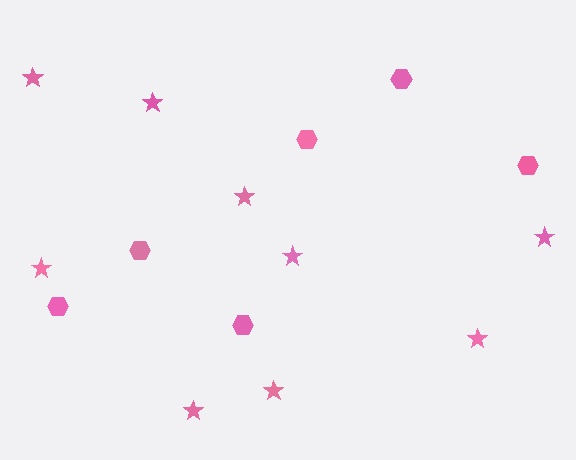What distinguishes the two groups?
There are 2 groups: one group of stars (9) and one group of hexagons (6).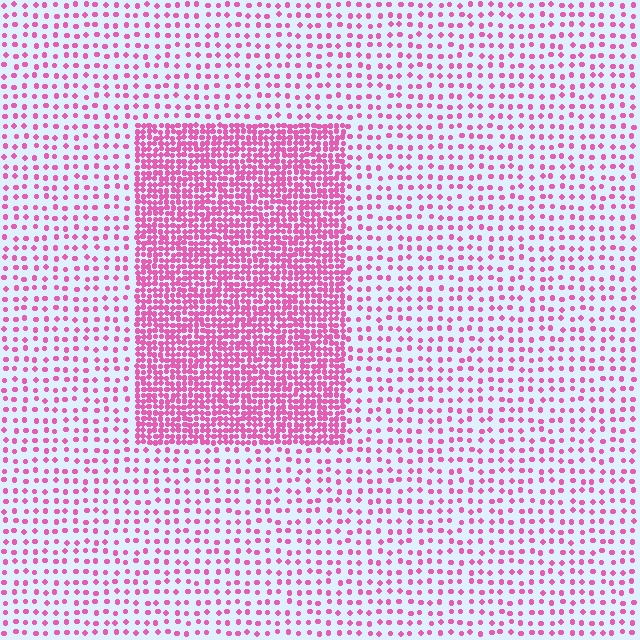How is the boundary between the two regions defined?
The boundary is defined by a change in element density (approximately 3.0x ratio). All elements are the same color, size, and shape.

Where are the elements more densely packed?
The elements are more densely packed inside the rectangle boundary.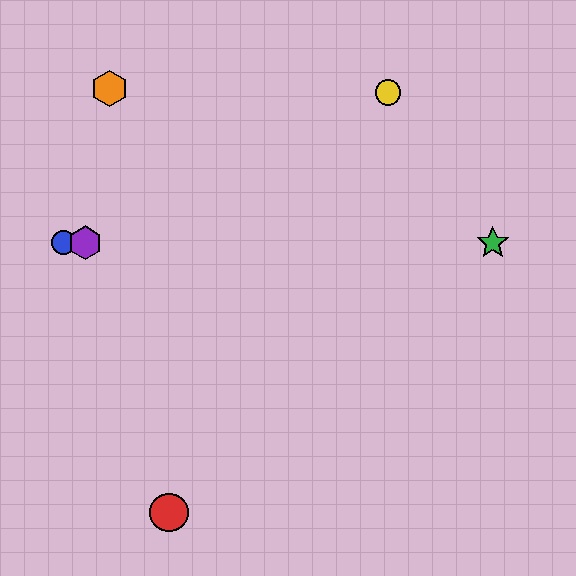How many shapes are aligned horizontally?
3 shapes (the blue circle, the green star, the purple hexagon) are aligned horizontally.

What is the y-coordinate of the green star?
The green star is at y≈243.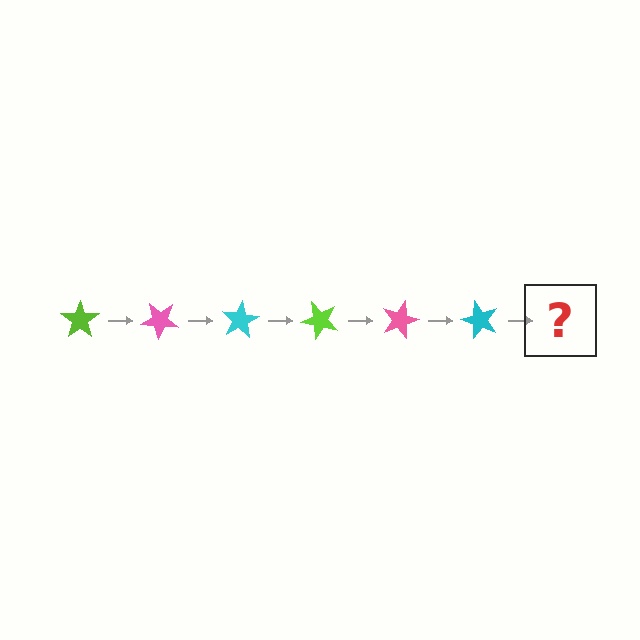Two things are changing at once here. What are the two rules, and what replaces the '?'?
The two rules are that it rotates 40 degrees each step and the color cycles through lime, pink, and cyan. The '?' should be a lime star, rotated 240 degrees from the start.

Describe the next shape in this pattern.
It should be a lime star, rotated 240 degrees from the start.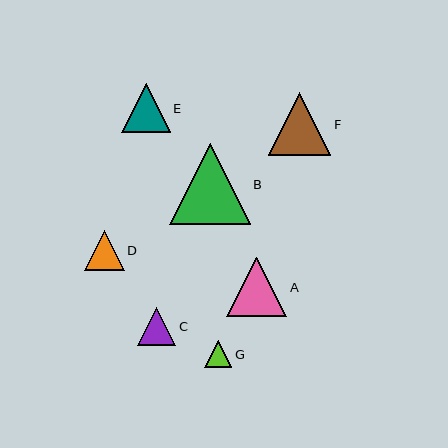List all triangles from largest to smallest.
From largest to smallest: B, F, A, E, D, C, G.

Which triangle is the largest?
Triangle B is the largest with a size of approximately 81 pixels.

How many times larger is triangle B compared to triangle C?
Triangle B is approximately 2.1 times the size of triangle C.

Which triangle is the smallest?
Triangle G is the smallest with a size of approximately 27 pixels.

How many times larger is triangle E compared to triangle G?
Triangle E is approximately 1.8 times the size of triangle G.